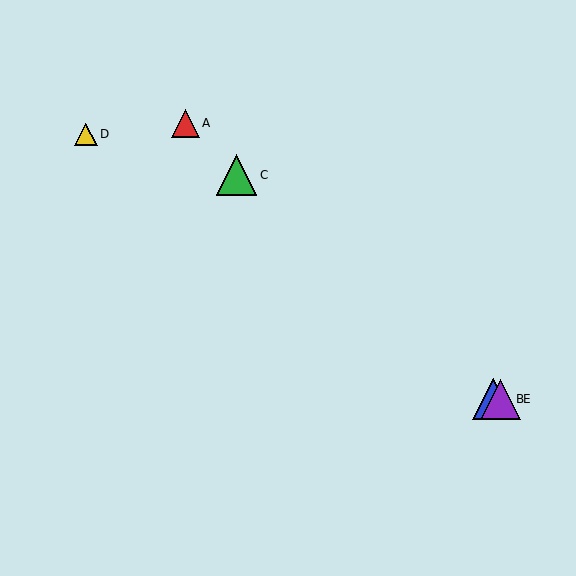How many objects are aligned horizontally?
2 objects (B, E) are aligned horizontally.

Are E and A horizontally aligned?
No, E is at y≈399 and A is at y≈123.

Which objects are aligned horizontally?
Objects B, E are aligned horizontally.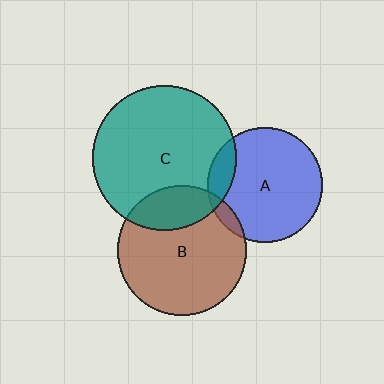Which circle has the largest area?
Circle C (teal).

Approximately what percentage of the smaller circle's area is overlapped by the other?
Approximately 5%.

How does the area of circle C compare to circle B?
Approximately 1.2 times.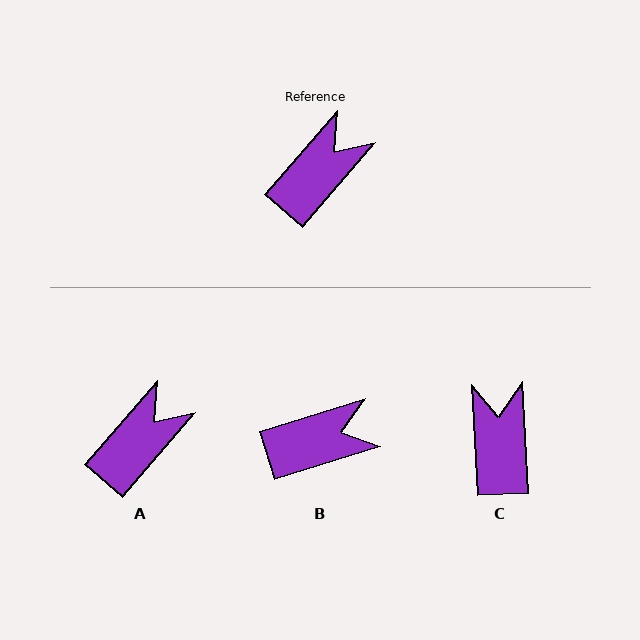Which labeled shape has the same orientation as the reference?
A.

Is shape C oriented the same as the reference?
No, it is off by about 44 degrees.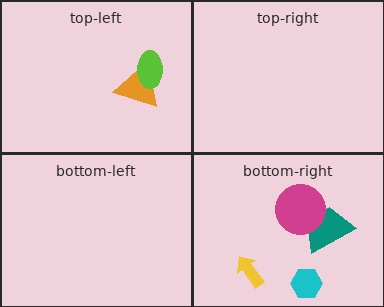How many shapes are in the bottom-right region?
4.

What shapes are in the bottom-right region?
The cyan hexagon, the teal trapezoid, the yellow arrow, the magenta circle.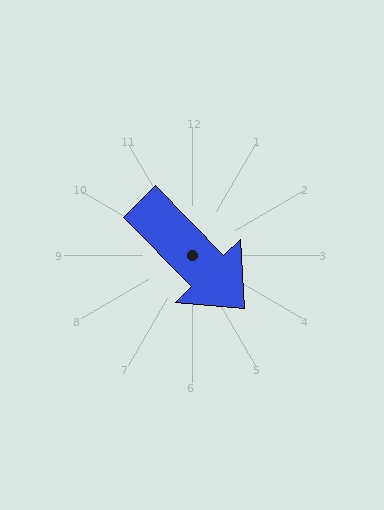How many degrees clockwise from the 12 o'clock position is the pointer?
Approximately 136 degrees.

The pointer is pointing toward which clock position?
Roughly 5 o'clock.